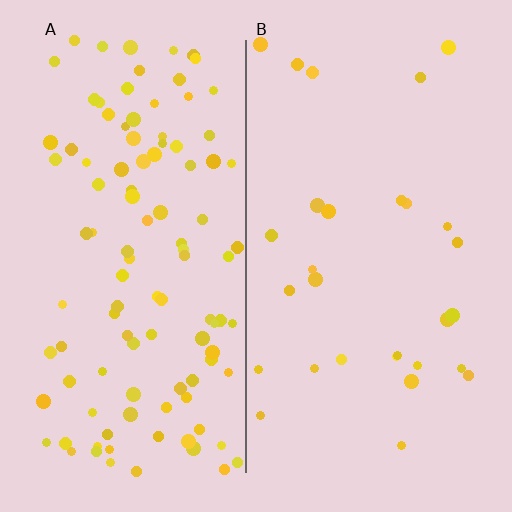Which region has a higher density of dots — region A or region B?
A (the left).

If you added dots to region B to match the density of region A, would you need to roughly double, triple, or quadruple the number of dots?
Approximately quadruple.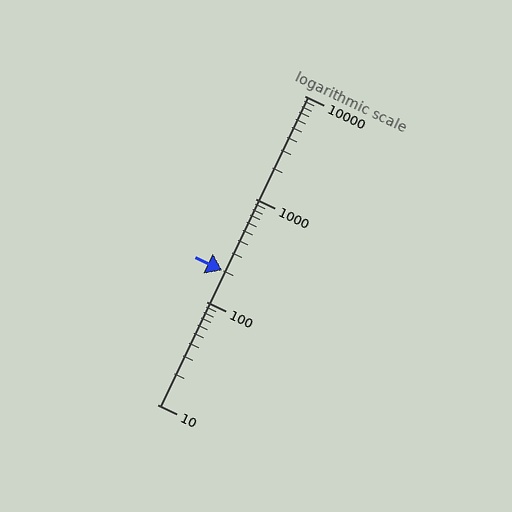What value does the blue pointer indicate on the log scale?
The pointer indicates approximately 200.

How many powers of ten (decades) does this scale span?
The scale spans 3 decades, from 10 to 10000.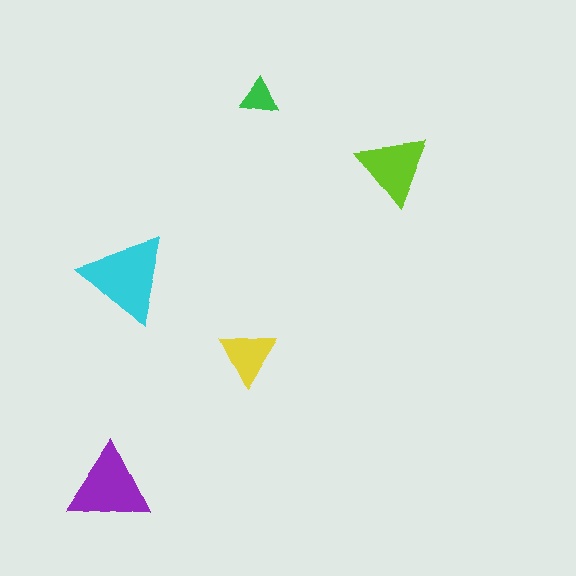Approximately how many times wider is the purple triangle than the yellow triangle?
About 1.5 times wider.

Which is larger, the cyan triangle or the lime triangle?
The cyan one.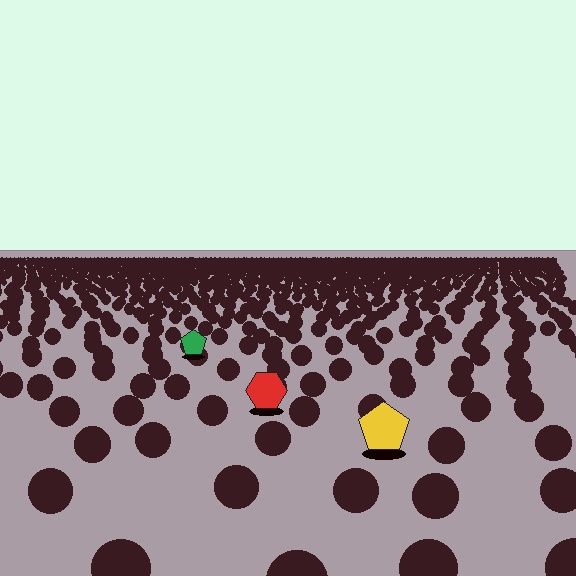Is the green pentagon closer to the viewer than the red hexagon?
No. The red hexagon is closer — you can tell from the texture gradient: the ground texture is coarser near it.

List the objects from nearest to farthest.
From nearest to farthest: the yellow pentagon, the red hexagon, the green pentagon.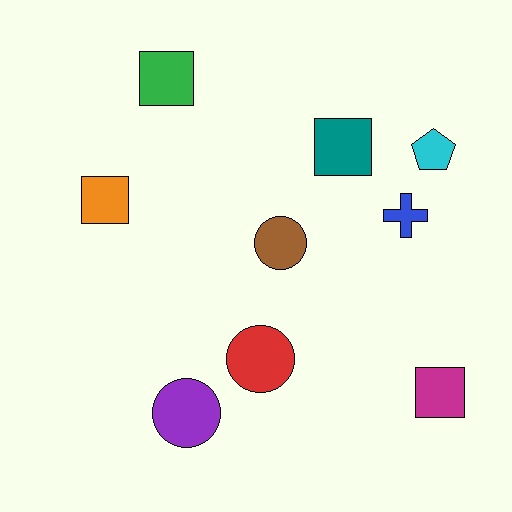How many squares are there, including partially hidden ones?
There are 4 squares.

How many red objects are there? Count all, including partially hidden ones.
There is 1 red object.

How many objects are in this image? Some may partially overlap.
There are 9 objects.